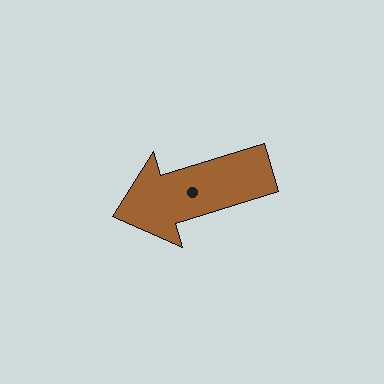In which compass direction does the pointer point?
West.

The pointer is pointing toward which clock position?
Roughly 8 o'clock.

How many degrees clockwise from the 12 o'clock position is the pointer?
Approximately 253 degrees.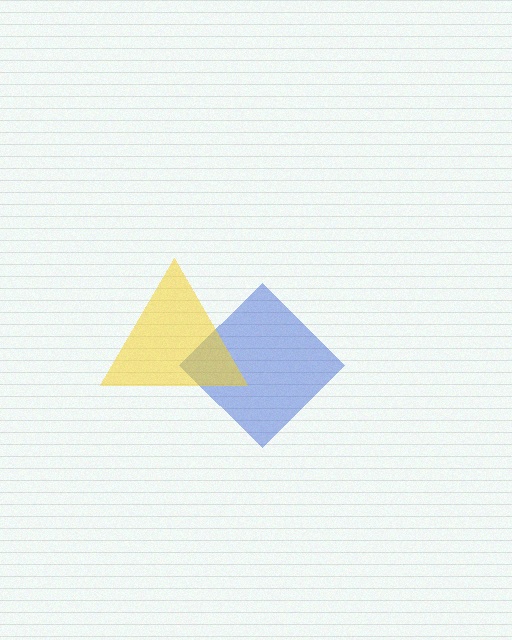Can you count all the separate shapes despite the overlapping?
Yes, there are 2 separate shapes.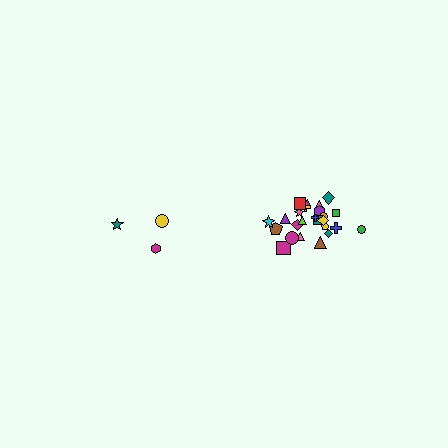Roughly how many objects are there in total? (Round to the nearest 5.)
Roughly 30 objects in total.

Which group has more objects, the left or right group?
The right group.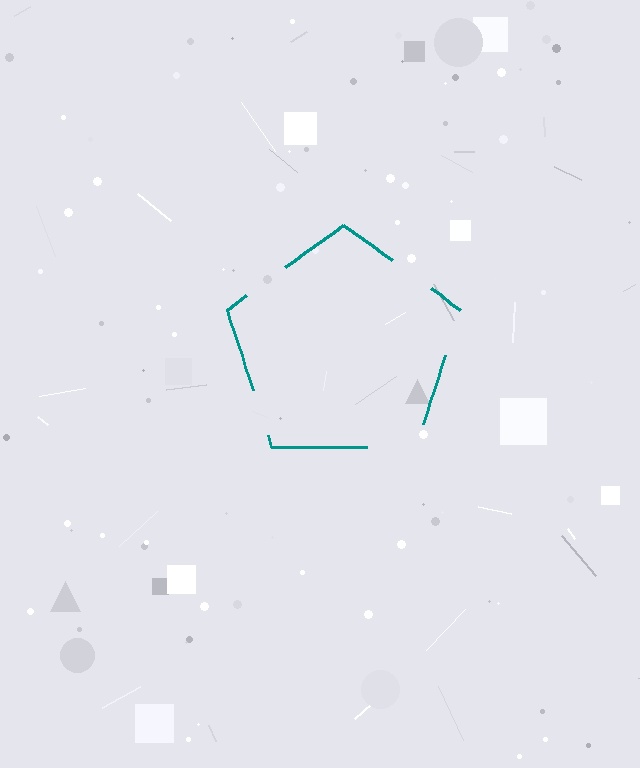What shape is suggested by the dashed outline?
The dashed outline suggests a pentagon.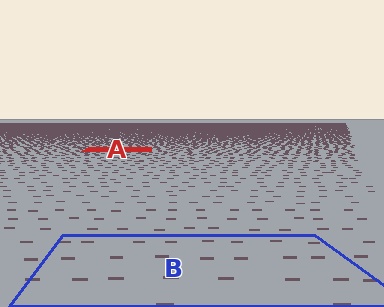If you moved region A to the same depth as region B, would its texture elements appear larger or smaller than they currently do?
They would appear larger. At a closer depth, the same texture elements are projected at a bigger on-screen size.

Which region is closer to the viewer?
Region B is closer. The texture elements there are larger and more spread out.